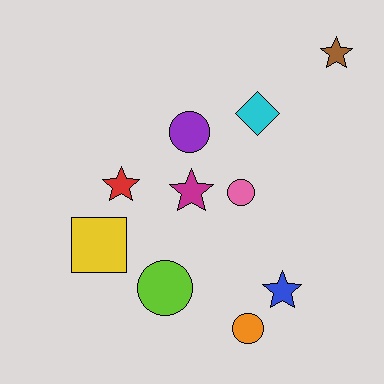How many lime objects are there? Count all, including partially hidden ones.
There is 1 lime object.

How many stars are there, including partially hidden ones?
There are 4 stars.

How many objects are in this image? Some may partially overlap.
There are 10 objects.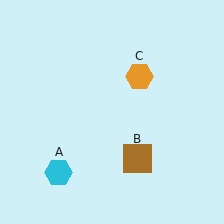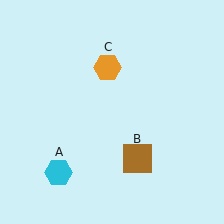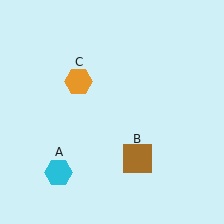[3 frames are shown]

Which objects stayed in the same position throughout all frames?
Cyan hexagon (object A) and brown square (object B) remained stationary.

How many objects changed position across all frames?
1 object changed position: orange hexagon (object C).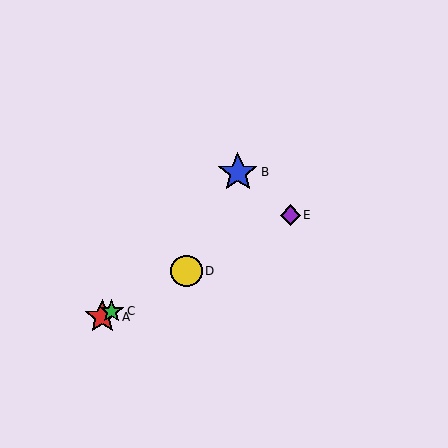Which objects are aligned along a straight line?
Objects A, C, D, E are aligned along a straight line.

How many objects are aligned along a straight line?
4 objects (A, C, D, E) are aligned along a straight line.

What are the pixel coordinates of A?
Object A is at (102, 317).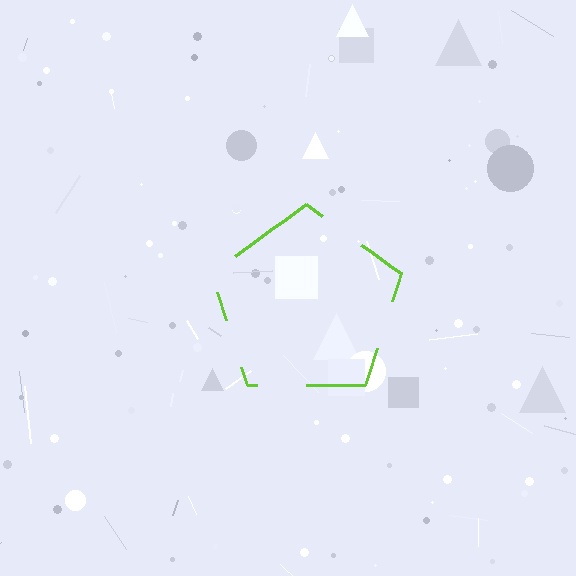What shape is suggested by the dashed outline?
The dashed outline suggests a pentagon.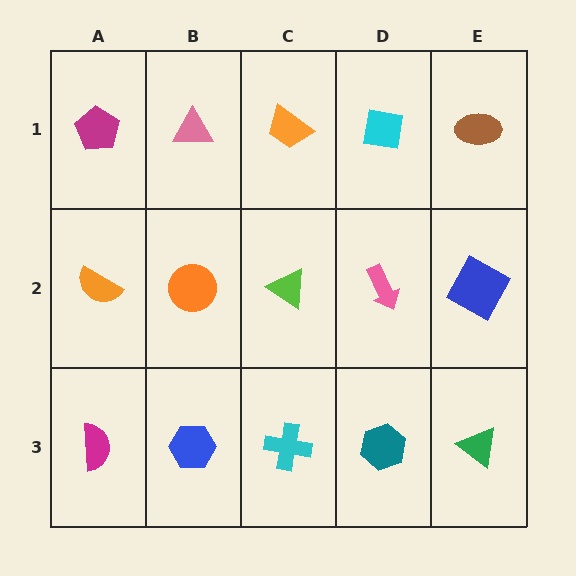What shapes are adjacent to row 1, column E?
A blue square (row 2, column E), a cyan square (row 1, column D).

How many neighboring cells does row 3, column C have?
3.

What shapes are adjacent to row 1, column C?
A lime triangle (row 2, column C), a pink triangle (row 1, column B), a cyan square (row 1, column D).